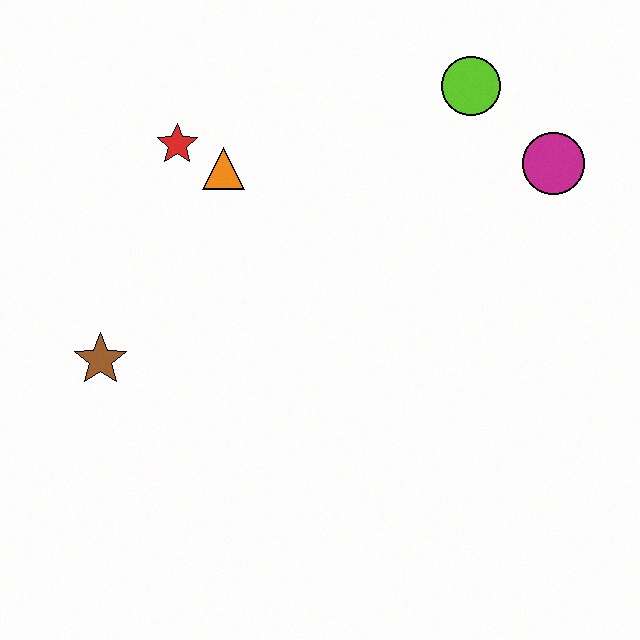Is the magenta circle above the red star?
No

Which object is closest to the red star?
The orange triangle is closest to the red star.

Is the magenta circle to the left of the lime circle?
No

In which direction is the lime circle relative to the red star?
The lime circle is to the right of the red star.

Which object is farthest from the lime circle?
The brown star is farthest from the lime circle.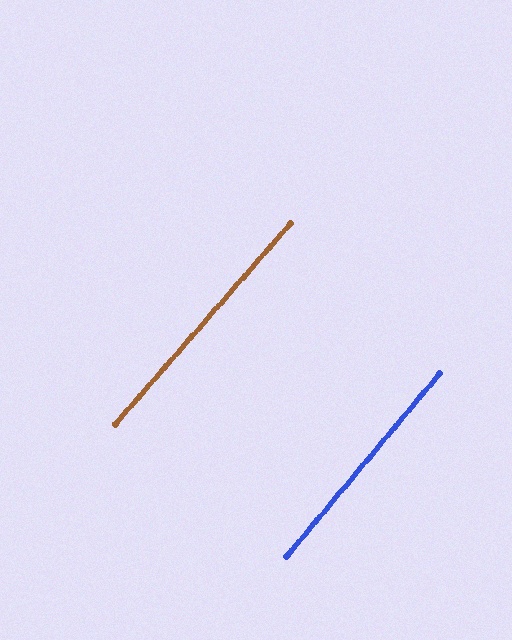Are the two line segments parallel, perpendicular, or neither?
Parallel — their directions differ by only 1.3°.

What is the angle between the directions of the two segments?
Approximately 1 degree.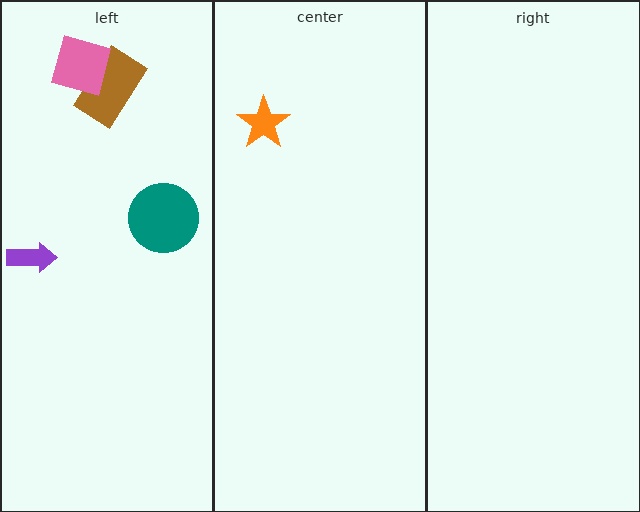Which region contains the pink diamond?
The left region.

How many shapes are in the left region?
4.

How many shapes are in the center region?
1.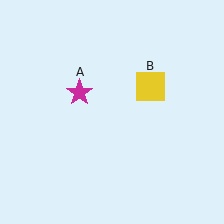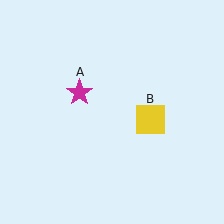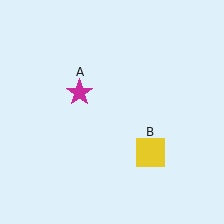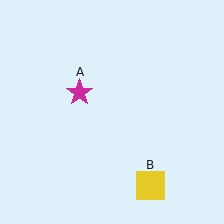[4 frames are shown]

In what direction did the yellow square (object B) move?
The yellow square (object B) moved down.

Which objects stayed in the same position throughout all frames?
Magenta star (object A) remained stationary.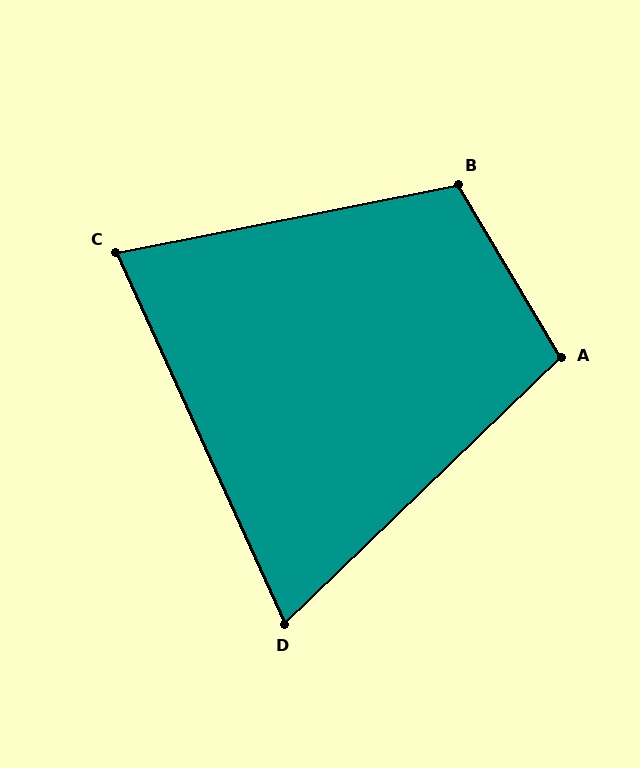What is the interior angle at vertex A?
Approximately 103 degrees (obtuse).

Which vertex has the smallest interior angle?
D, at approximately 71 degrees.